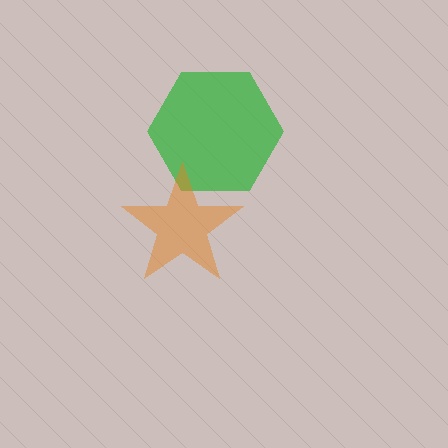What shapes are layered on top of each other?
The layered shapes are: a green hexagon, an orange star.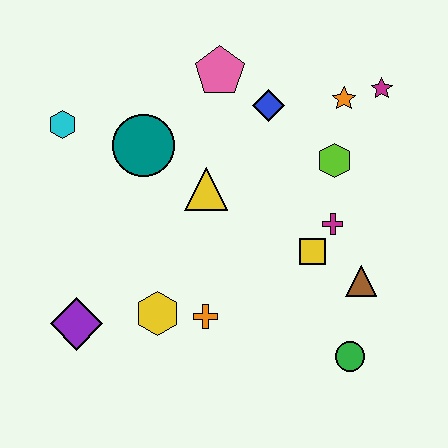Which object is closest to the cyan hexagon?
The teal circle is closest to the cyan hexagon.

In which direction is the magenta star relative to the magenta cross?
The magenta star is above the magenta cross.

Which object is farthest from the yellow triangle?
The green circle is farthest from the yellow triangle.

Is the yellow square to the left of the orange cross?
No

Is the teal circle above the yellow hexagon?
Yes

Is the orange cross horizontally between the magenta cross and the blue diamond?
No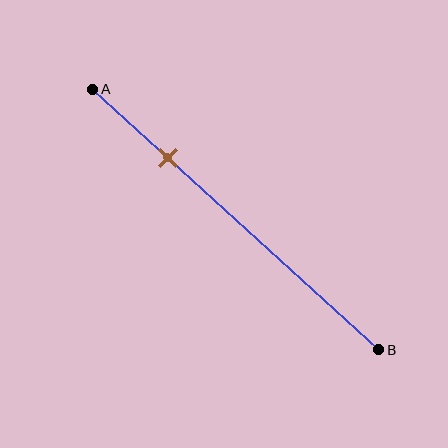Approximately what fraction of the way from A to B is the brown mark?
The brown mark is approximately 25% of the way from A to B.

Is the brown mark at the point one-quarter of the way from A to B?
Yes, the mark is approximately at the one-quarter point.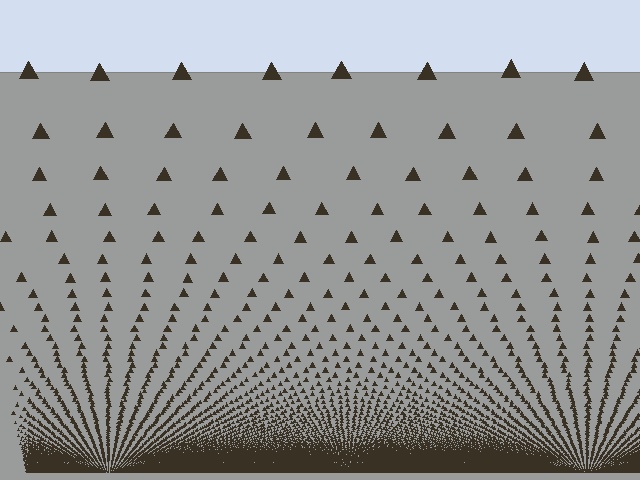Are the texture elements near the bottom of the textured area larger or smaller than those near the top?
Smaller. The gradient is inverted — elements near the bottom are smaller and denser.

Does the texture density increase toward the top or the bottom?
Density increases toward the bottom.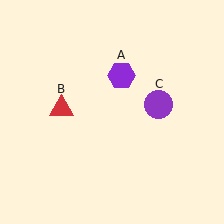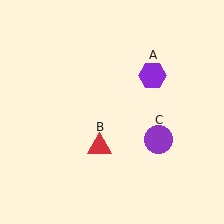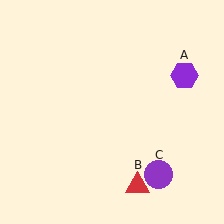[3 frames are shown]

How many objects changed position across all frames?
3 objects changed position: purple hexagon (object A), red triangle (object B), purple circle (object C).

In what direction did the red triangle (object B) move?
The red triangle (object B) moved down and to the right.